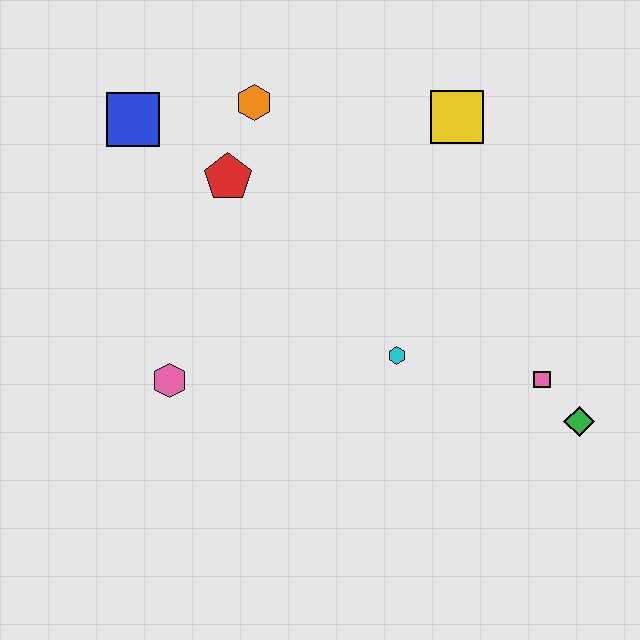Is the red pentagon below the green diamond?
No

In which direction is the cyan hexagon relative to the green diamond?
The cyan hexagon is to the left of the green diamond.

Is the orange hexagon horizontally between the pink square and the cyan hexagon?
No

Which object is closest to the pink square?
The green diamond is closest to the pink square.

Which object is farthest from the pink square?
The blue square is farthest from the pink square.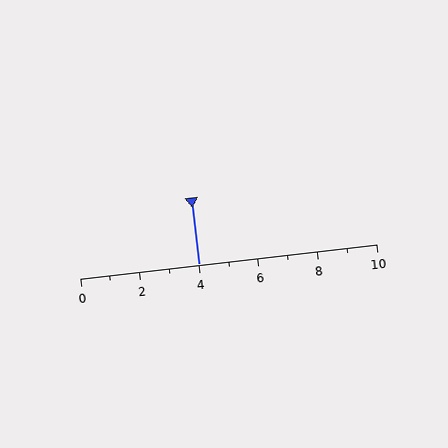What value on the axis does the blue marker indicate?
The marker indicates approximately 4.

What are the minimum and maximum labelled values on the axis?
The axis runs from 0 to 10.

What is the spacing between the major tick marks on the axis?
The major ticks are spaced 2 apart.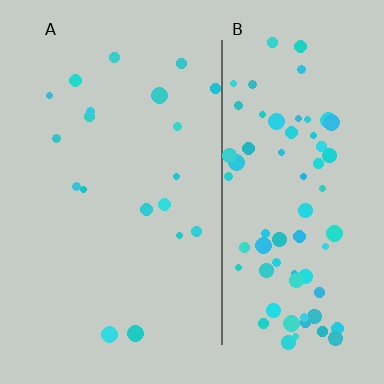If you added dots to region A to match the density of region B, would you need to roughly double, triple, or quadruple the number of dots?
Approximately quadruple.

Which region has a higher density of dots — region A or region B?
B (the right).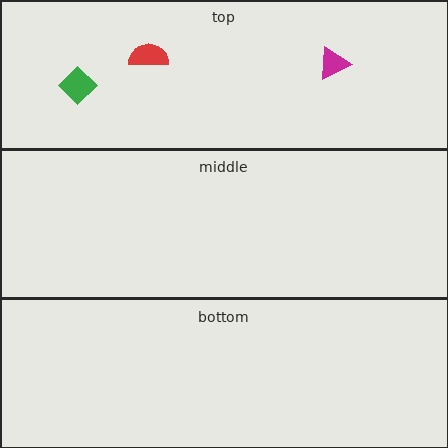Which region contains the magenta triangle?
The top region.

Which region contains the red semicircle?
The top region.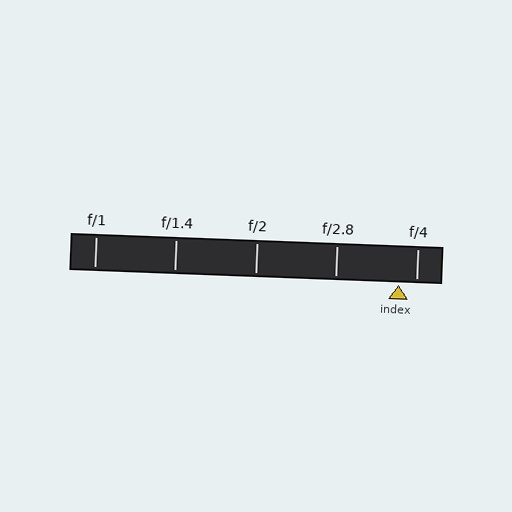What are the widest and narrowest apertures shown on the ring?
The widest aperture shown is f/1 and the narrowest is f/4.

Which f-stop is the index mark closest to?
The index mark is closest to f/4.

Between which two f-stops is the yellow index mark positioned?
The index mark is between f/2.8 and f/4.